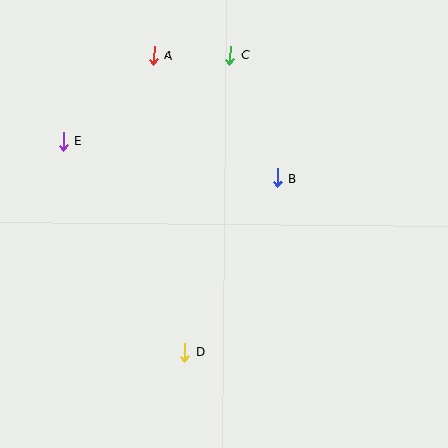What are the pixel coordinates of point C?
Point C is at (230, 55).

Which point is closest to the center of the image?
Point B at (278, 178) is closest to the center.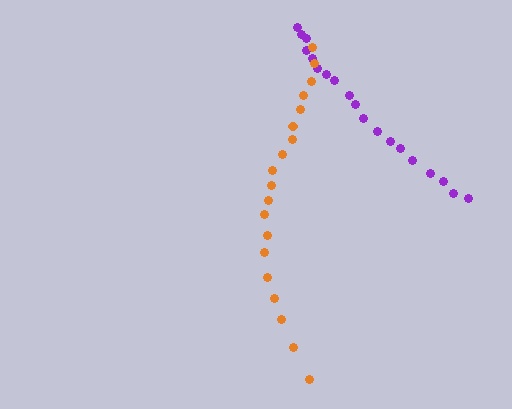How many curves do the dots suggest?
There are 2 distinct paths.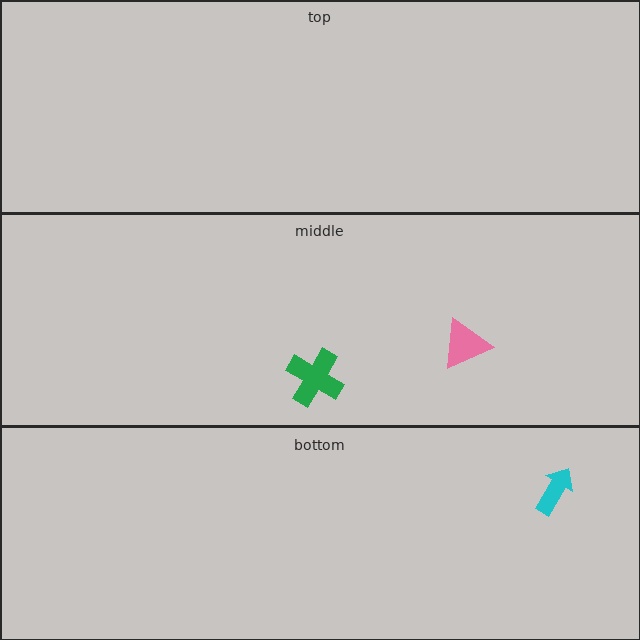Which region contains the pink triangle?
The middle region.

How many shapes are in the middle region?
2.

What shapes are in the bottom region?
The cyan arrow.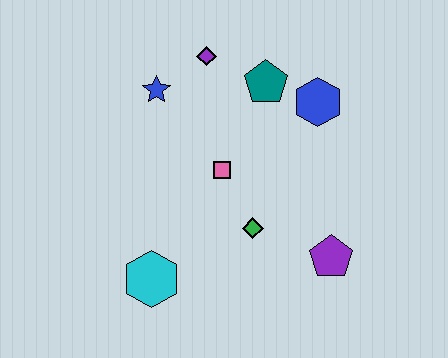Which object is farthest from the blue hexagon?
The cyan hexagon is farthest from the blue hexagon.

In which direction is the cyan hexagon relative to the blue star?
The cyan hexagon is below the blue star.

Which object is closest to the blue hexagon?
The teal pentagon is closest to the blue hexagon.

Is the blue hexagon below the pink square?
No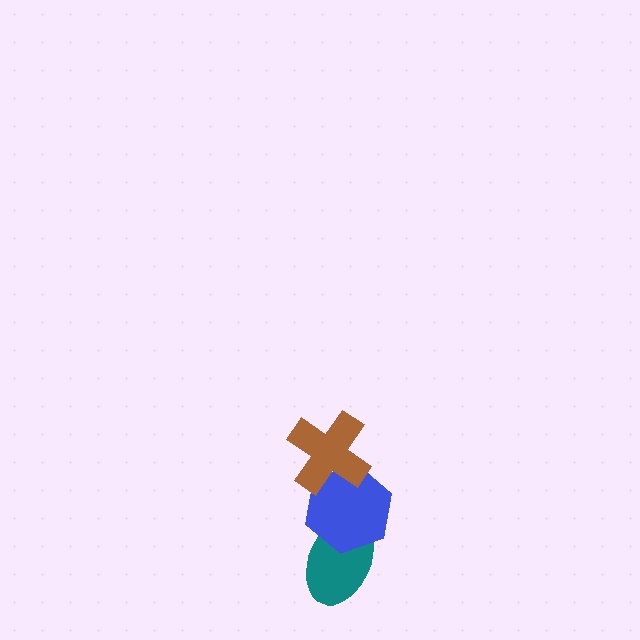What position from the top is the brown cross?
The brown cross is 1st from the top.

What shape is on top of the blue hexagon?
The brown cross is on top of the blue hexagon.